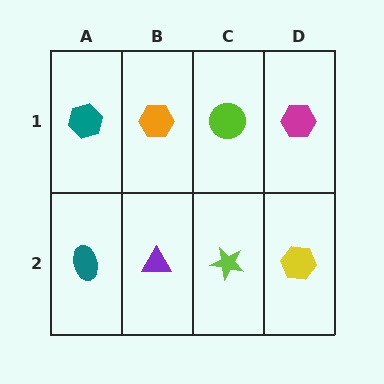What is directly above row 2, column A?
A teal hexagon.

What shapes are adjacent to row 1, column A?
A teal ellipse (row 2, column A), an orange hexagon (row 1, column B).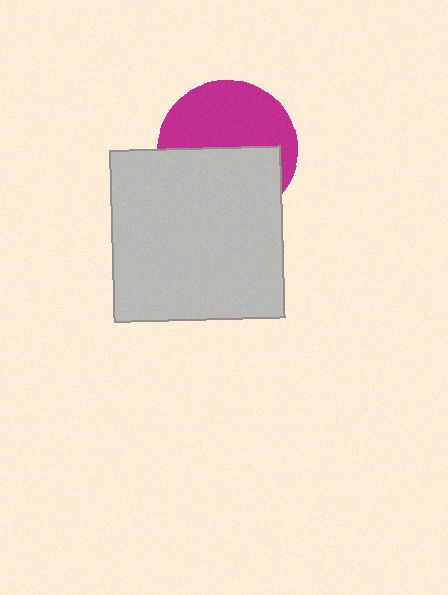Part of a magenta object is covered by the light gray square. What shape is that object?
It is a circle.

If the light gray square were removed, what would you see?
You would see the complete magenta circle.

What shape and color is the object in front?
The object in front is a light gray square.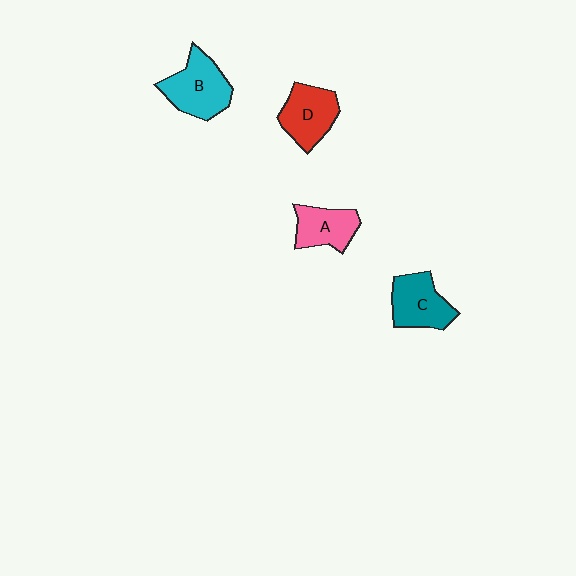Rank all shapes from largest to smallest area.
From largest to smallest: B (cyan), D (red), C (teal), A (pink).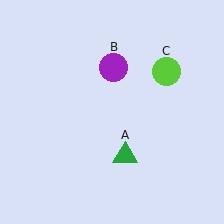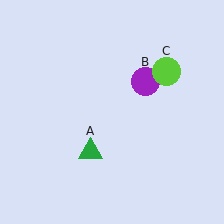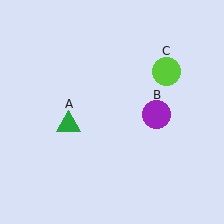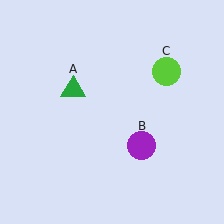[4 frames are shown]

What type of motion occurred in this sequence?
The green triangle (object A), purple circle (object B) rotated clockwise around the center of the scene.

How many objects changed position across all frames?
2 objects changed position: green triangle (object A), purple circle (object B).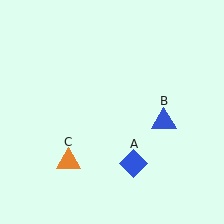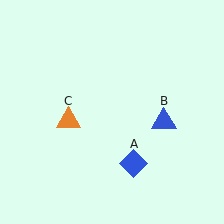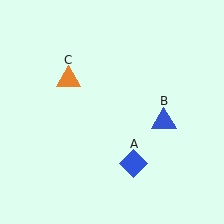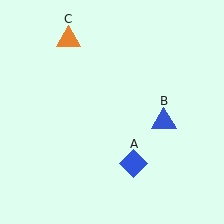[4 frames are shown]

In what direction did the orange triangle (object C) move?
The orange triangle (object C) moved up.